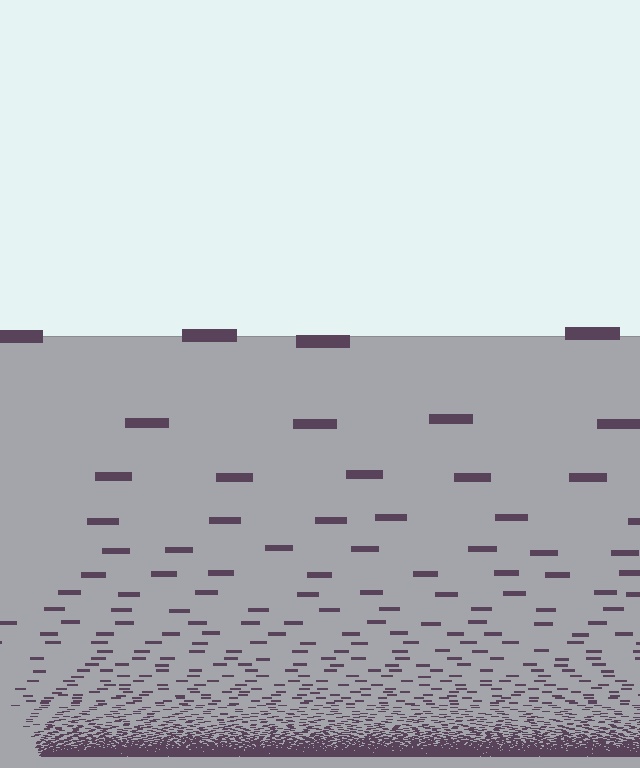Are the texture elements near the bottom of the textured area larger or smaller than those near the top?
Smaller. The gradient is inverted — elements near the bottom are smaller and denser.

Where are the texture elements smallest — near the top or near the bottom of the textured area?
Near the bottom.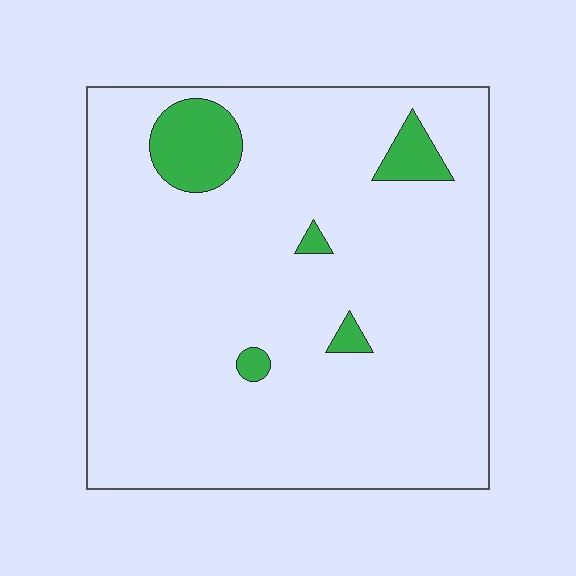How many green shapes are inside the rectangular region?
5.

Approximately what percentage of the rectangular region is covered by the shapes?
Approximately 10%.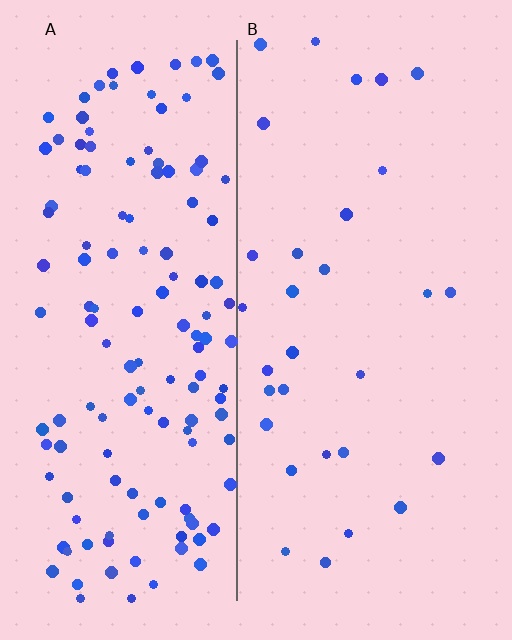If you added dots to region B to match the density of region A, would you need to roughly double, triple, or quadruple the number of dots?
Approximately quadruple.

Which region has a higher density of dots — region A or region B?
A (the left).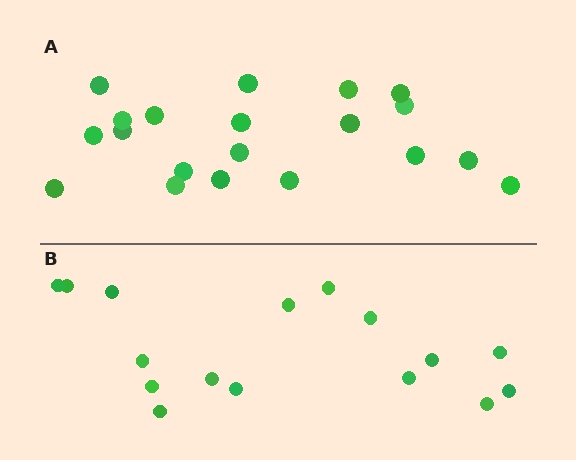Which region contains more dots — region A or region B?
Region A (the top region) has more dots.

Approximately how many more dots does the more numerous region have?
Region A has about 4 more dots than region B.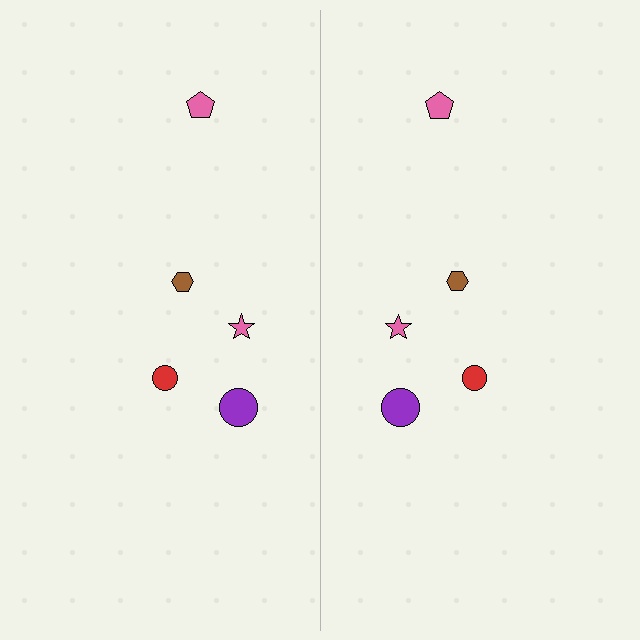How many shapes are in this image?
There are 10 shapes in this image.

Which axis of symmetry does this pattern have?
The pattern has a vertical axis of symmetry running through the center of the image.